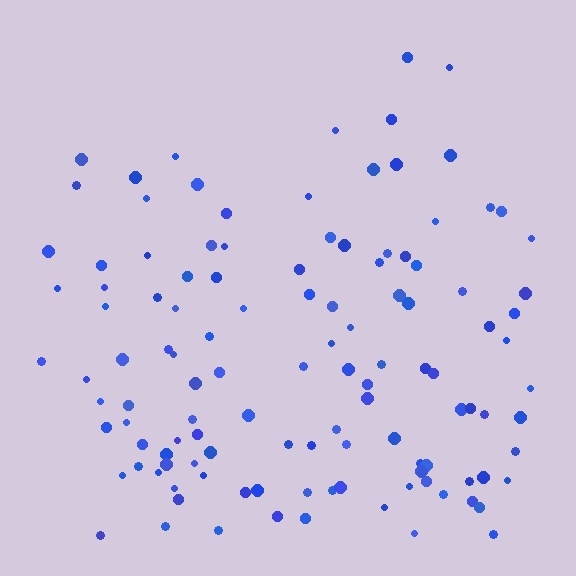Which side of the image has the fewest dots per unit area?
The top.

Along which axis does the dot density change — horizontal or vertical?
Vertical.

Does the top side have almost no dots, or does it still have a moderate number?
Still a moderate number, just noticeably fewer than the bottom.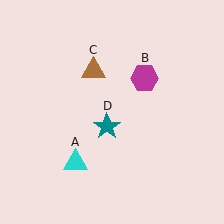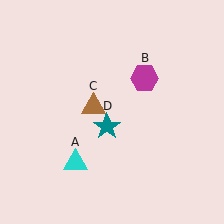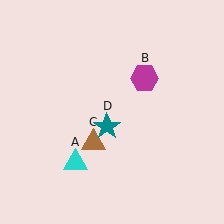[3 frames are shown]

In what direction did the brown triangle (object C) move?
The brown triangle (object C) moved down.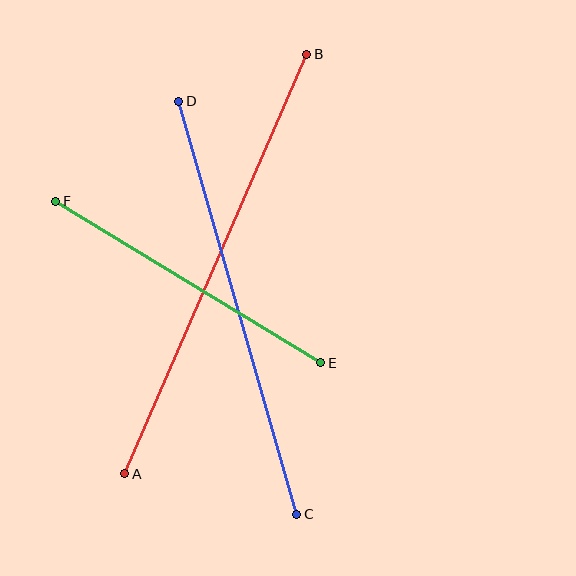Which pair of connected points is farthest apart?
Points A and B are farthest apart.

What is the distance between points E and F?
The distance is approximately 310 pixels.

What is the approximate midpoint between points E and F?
The midpoint is at approximately (188, 282) pixels.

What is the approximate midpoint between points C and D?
The midpoint is at approximately (238, 308) pixels.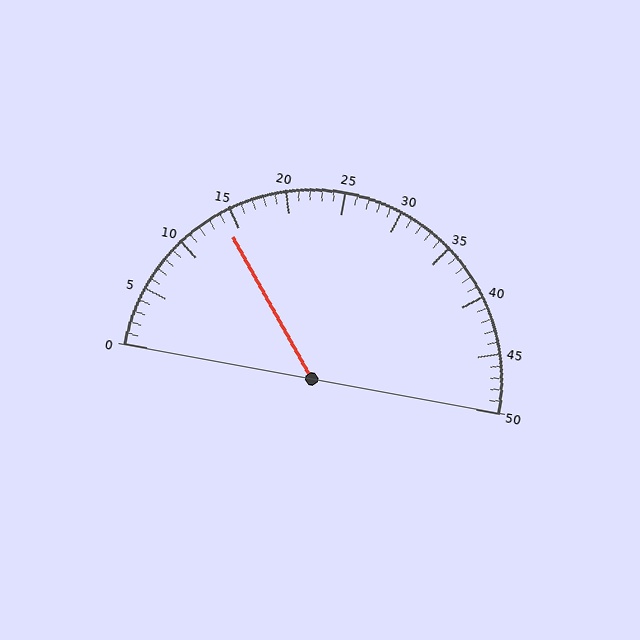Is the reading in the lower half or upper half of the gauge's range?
The reading is in the lower half of the range (0 to 50).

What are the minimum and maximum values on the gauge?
The gauge ranges from 0 to 50.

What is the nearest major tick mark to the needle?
The nearest major tick mark is 15.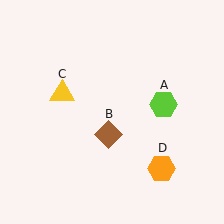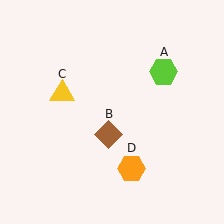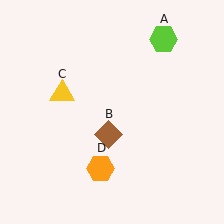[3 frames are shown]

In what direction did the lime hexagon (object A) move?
The lime hexagon (object A) moved up.